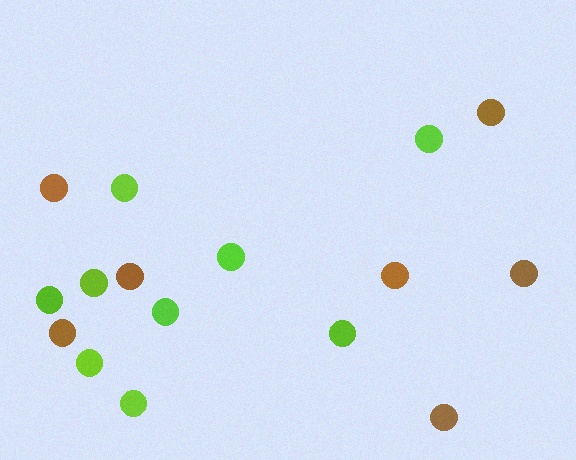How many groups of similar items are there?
There are 2 groups: one group of lime circles (9) and one group of brown circles (7).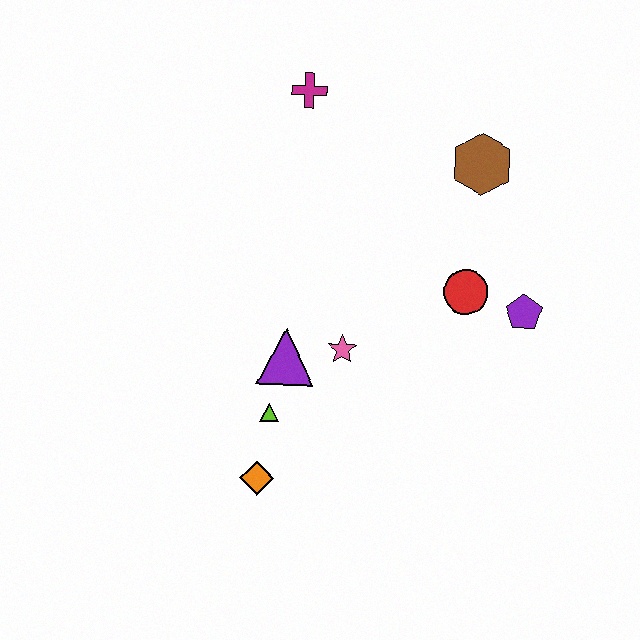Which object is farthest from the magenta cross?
The orange diamond is farthest from the magenta cross.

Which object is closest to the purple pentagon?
The red circle is closest to the purple pentagon.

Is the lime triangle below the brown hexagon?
Yes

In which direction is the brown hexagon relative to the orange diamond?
The brown hexagon is above the orange diamond.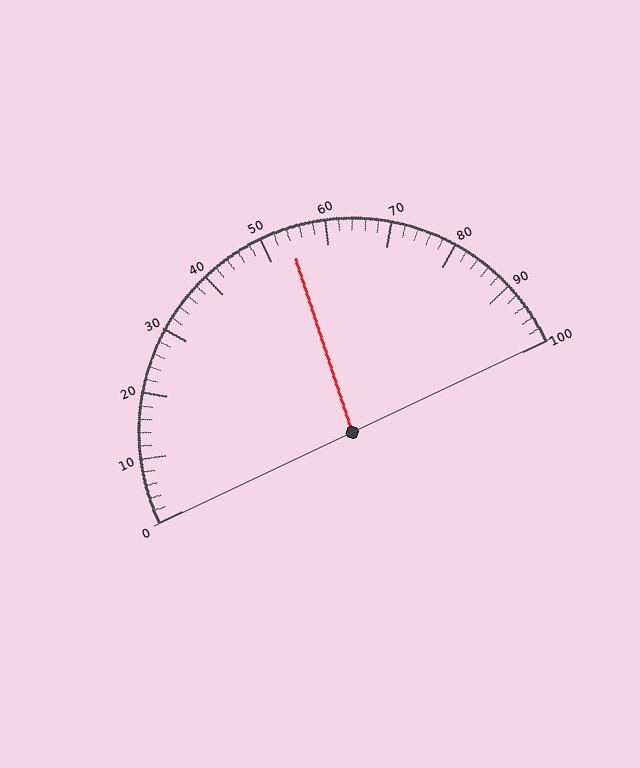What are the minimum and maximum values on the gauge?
The gauge ranges from 0 to 100.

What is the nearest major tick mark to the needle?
The nearest major tick mark is 50.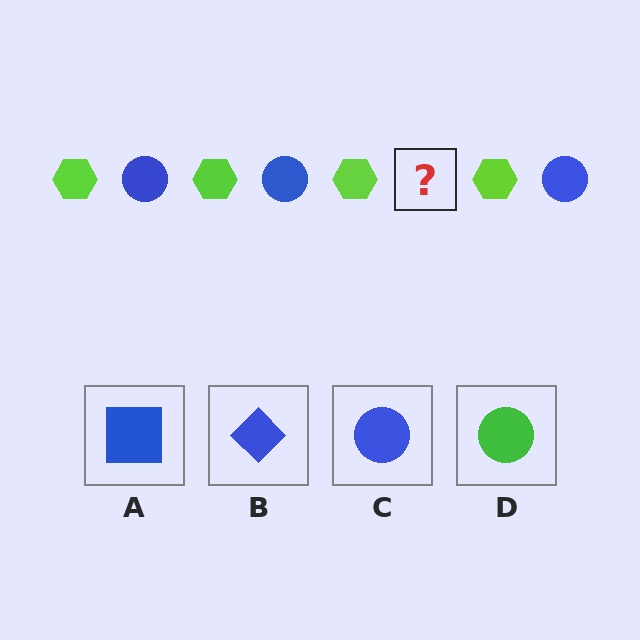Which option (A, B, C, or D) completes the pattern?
C.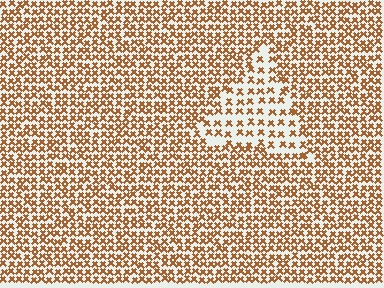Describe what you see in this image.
The image contains small brown elements arranged at two different densities. A triangle-shaped region is visible where the elements are less densely packed than the surrounding area.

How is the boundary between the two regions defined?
The boundary is defined by a change in element density (approximately 1.9x ratio). All elements are the same color, size, and shape.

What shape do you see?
I see a triangle.